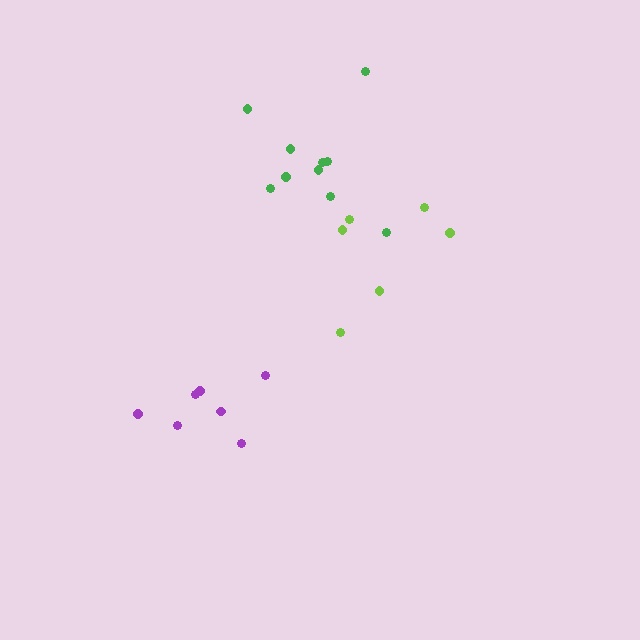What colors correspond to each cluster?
The clusters are colored: purple, green, lime.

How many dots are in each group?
Group 1: 7 dots, Group 2: 10 dots, Group 3: 6 dots (23 total).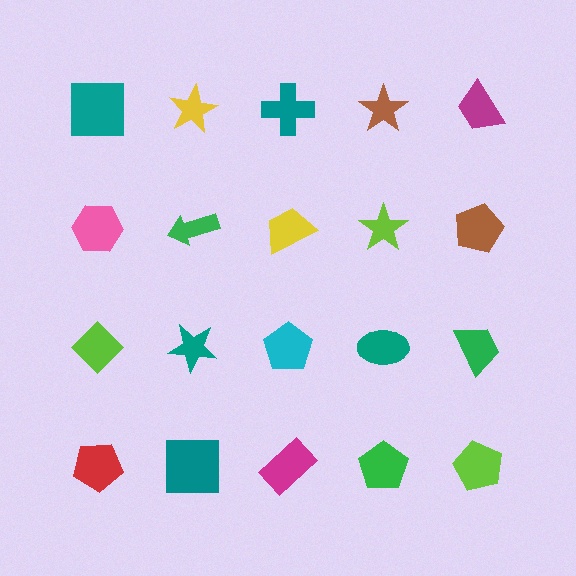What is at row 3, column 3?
A cyan pentagon.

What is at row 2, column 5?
A brown pentagon.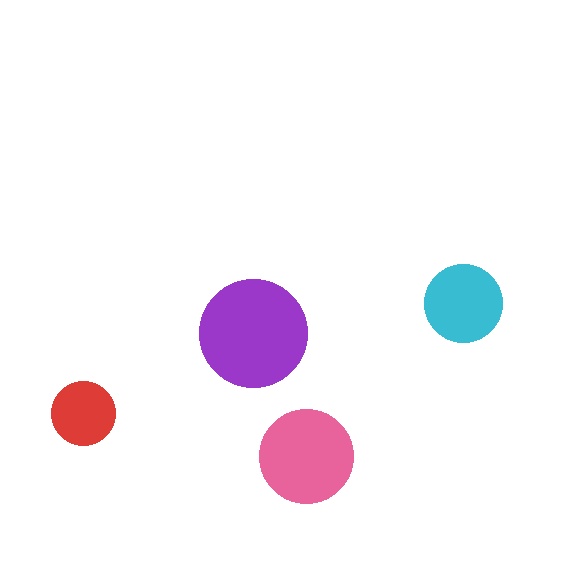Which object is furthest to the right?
The cyan circle is rightmost.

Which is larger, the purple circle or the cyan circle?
The purple one.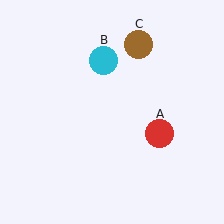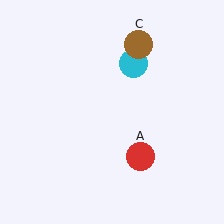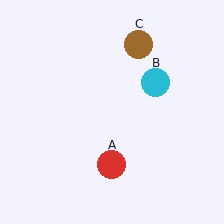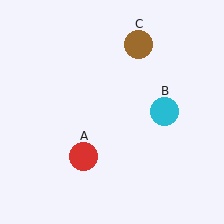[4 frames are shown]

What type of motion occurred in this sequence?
The red circle (object A), cyan circle (object B) rotated clockwise around the center of the scene.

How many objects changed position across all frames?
2 objects changed position: red circle (object A), cyan circle (object B).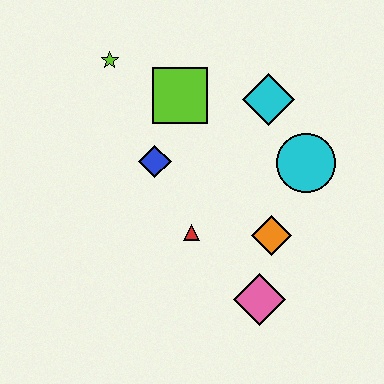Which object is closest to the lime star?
The lime square is closest to the lime star.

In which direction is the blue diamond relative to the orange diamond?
The blue diamond is to the left of the orange diamond.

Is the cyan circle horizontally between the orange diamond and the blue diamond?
No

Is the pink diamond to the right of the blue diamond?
Yes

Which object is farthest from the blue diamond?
The pink diamond is farthest from the blue diamond.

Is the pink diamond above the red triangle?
No